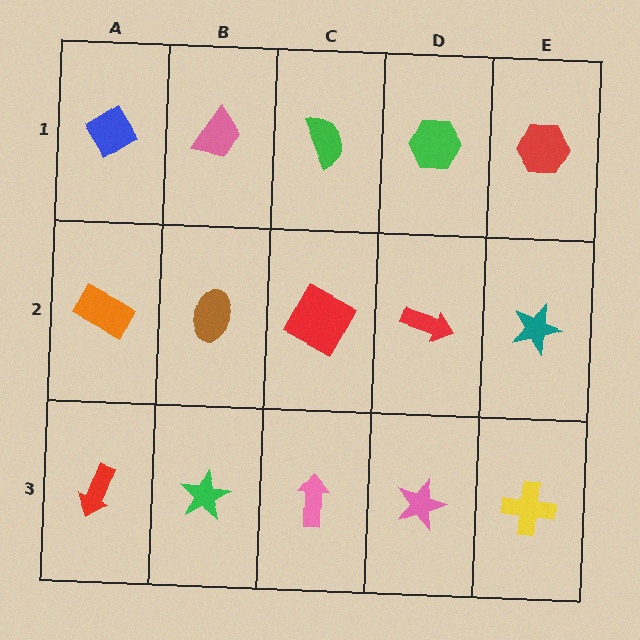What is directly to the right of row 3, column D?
A yellow cross.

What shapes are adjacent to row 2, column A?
A blue diamond (row 1, column A), a red arrow (row 3, column A), a brown ellipse (row 2, column B).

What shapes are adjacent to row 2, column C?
A green semicircle (row 1, column C), a pink arrow (row 3, column C), a brown ellipse (row 2, column B), a red arrow (row 2, column D).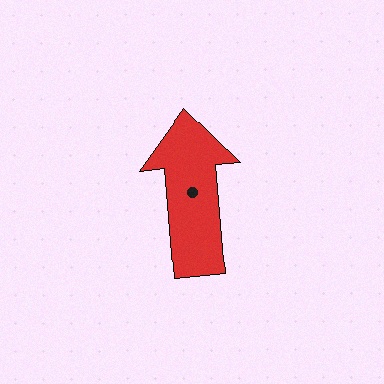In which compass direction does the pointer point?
North.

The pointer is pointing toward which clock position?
Roughly 12 o'clock.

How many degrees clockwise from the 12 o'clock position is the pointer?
Approximately 355 degrees.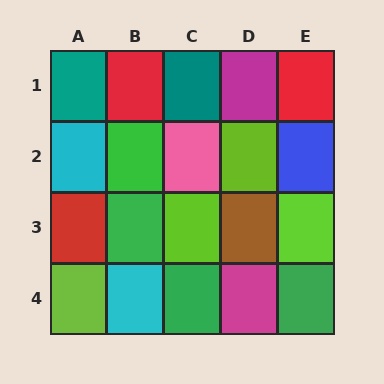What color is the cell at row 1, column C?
Teal.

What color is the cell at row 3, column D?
Brown.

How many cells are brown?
1 cell is brown.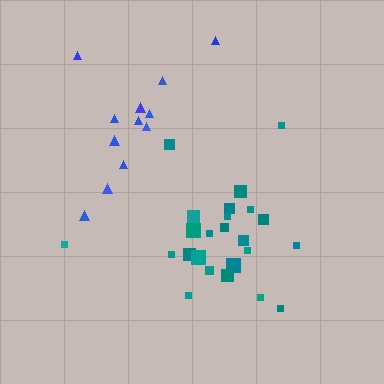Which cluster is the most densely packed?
Teal.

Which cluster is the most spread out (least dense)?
Blue.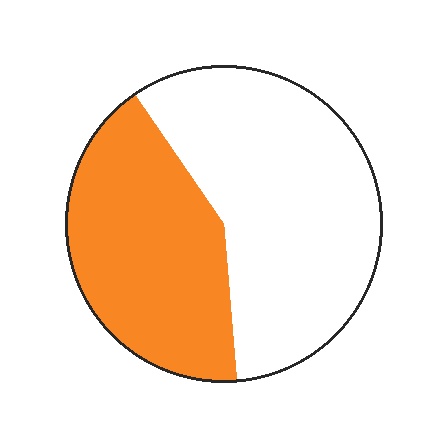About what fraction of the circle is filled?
About two fifths (2/5).